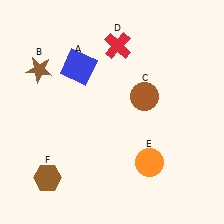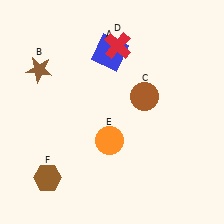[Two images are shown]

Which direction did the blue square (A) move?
The blue square (A) moved right.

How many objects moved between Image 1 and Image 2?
2 objects moved between the two images.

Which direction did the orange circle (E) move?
The orange circle (E) moved left.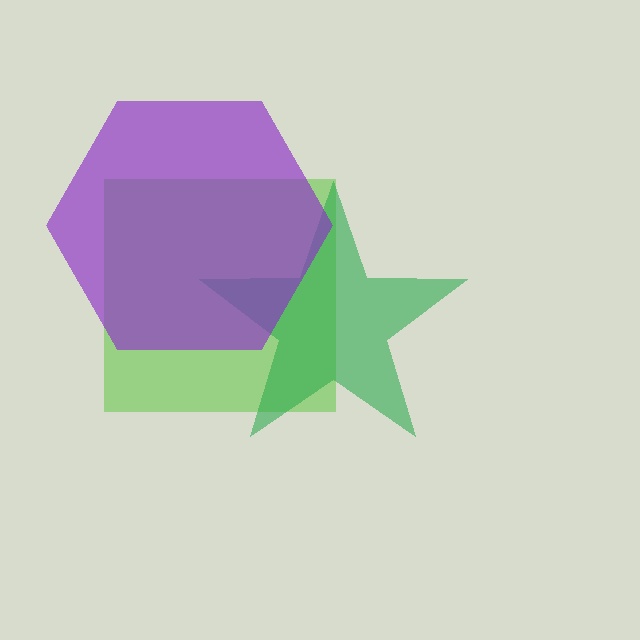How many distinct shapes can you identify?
There are 3 distinct shapes: a lime square, a green star, a purple hexagon.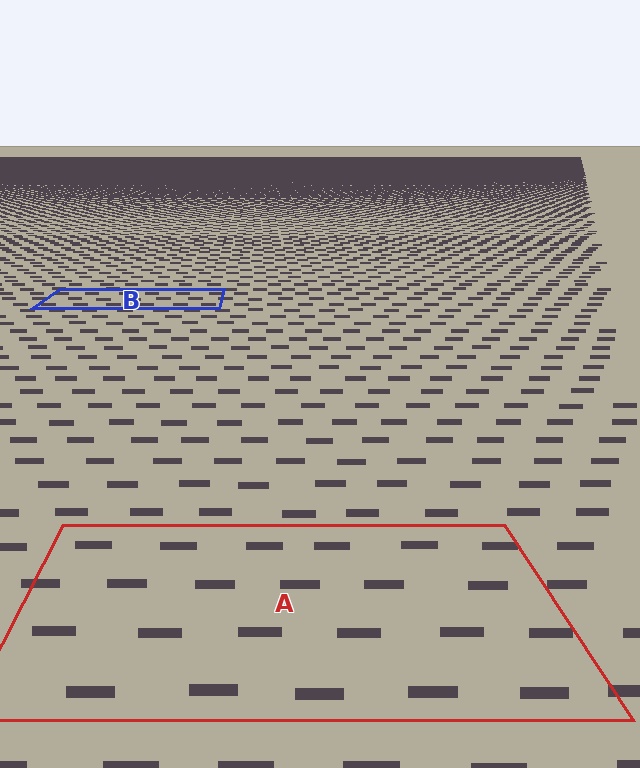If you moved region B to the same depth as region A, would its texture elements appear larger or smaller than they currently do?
They would appear larger. At a closer depth, the same texture elements are projected at a bigger on-screen size.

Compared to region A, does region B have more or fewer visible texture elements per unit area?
Region B has more texture elements per unit area — they are packed more densely because it is farther away.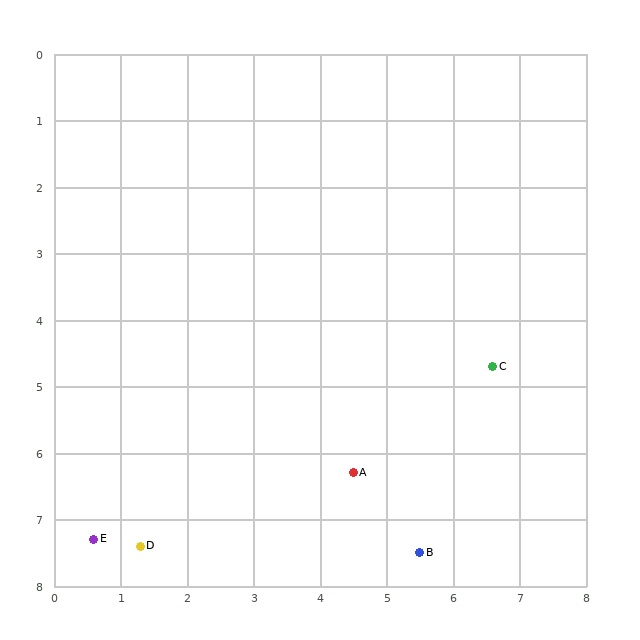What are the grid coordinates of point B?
Point B is at approximately (5.5, 7.5).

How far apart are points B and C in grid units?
Points B and C are about 3.0 grid units apart.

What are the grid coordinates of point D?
Point D is at approximately (1.3, 7.4).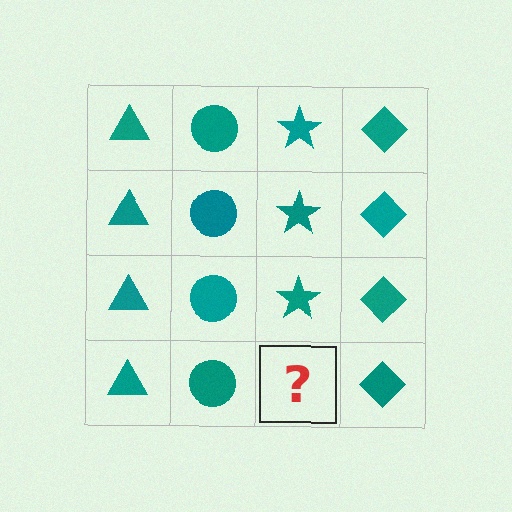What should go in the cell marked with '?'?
The missing cell should contain a teal star.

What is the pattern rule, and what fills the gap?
The rule is that each column has a consistent shape. The gap should be filled with a teal star.